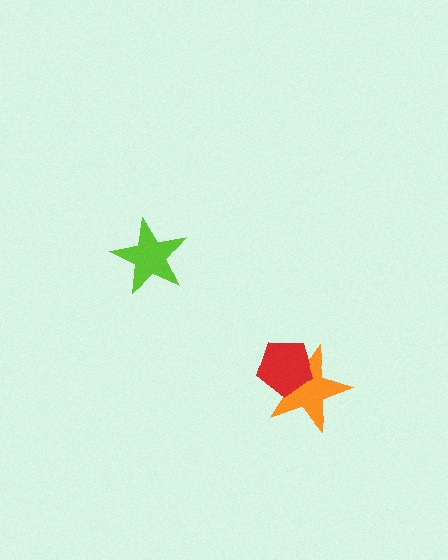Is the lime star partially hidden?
No, no other shape covers it.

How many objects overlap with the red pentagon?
1 object overlaps with the red pentagon.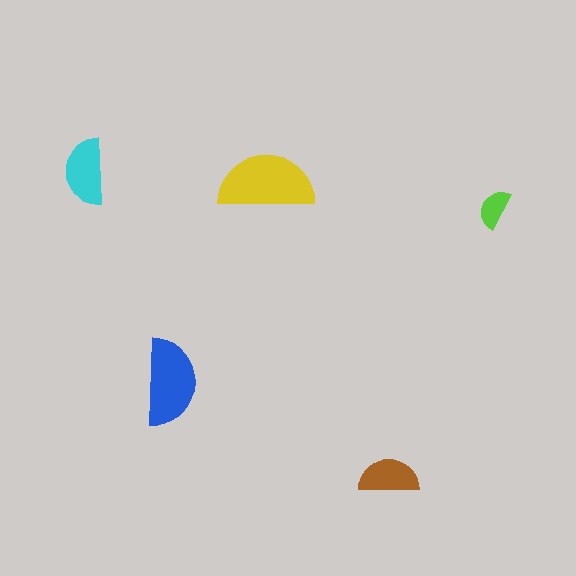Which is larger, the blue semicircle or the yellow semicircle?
The yellow one.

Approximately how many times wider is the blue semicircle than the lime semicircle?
About 2 times wider.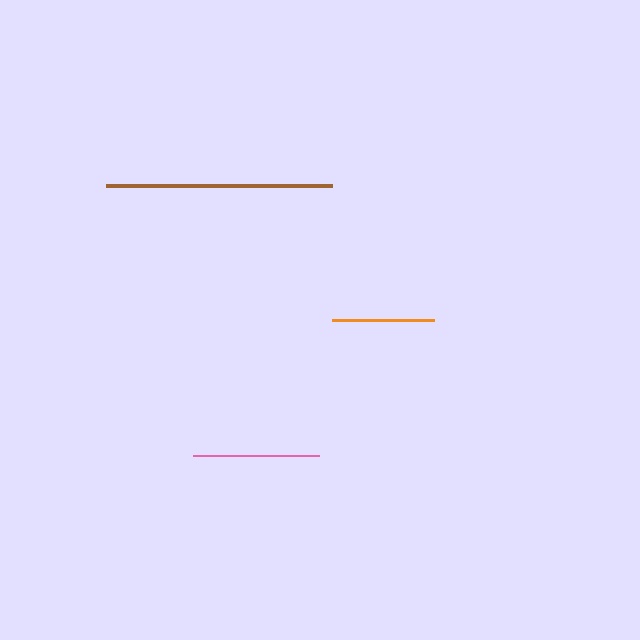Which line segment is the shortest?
The orange line is the shortest at approximately 102 pixels.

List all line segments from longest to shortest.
From longest to shortest: brown, pink, orange.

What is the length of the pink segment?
The pink segment is approximately 126 pixels long.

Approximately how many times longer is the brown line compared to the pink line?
The brown line is approximately 1.8 times the length of the pink line.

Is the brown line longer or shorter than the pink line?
The brown line is longer than the pink line.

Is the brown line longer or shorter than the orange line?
The brown line is longer than the orange line.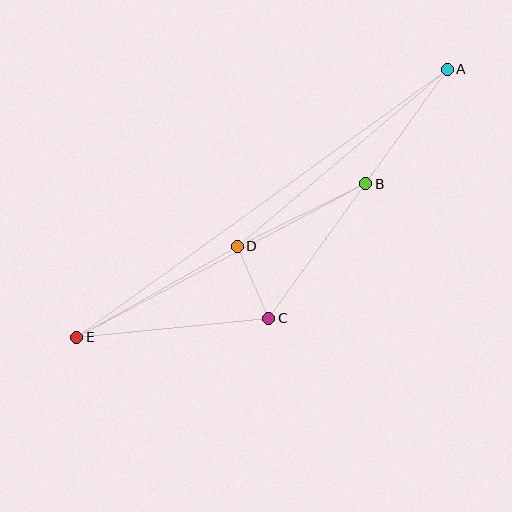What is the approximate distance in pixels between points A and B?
The distance between A and B is approximately 141 pixels.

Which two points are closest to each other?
Points C and D are closest to each other.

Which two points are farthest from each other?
Points A and E are farthest from each other.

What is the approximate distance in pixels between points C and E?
The distance between C and E is approximately 193 pixels.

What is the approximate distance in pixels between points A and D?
The distance between A and D is approximately 275 pixels.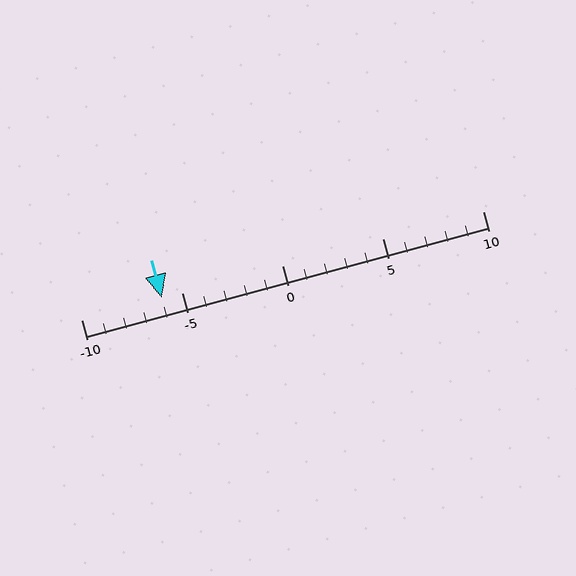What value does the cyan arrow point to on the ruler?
The cyan arrow points to approximately -6.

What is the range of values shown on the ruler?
The ruler shows values from -10 to 10.